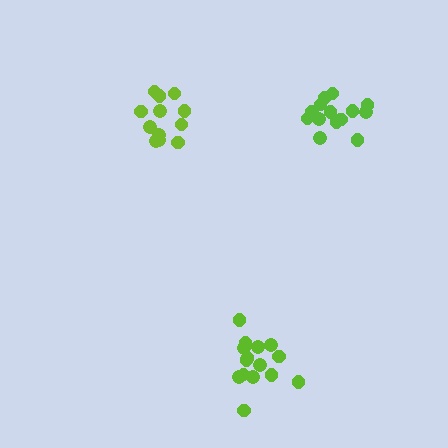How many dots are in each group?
Group 1: 15 dots, Group 2: 13 dots, Group 3: 14 dots (42 total).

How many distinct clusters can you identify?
There are 3 distinct clusters.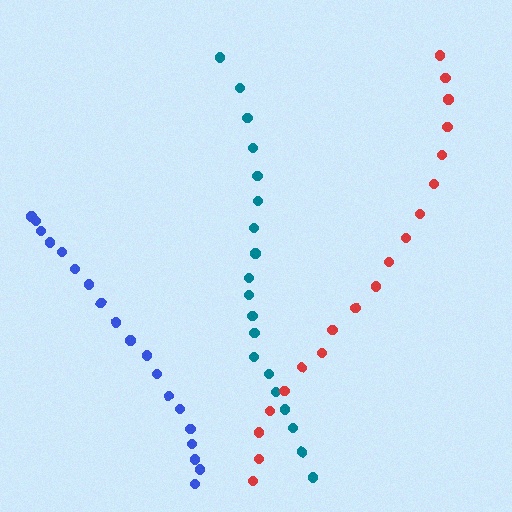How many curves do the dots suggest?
There are 3 distinct paths.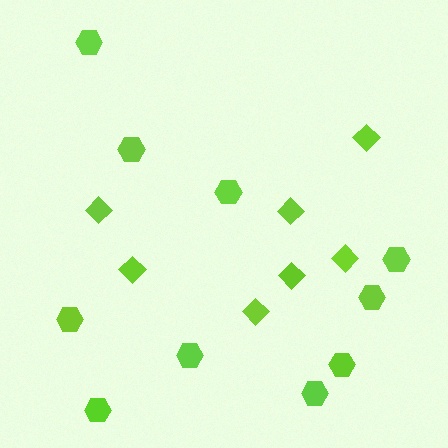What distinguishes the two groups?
There are 2 groups: one group of hexagons (10) and one group of diamonds (7).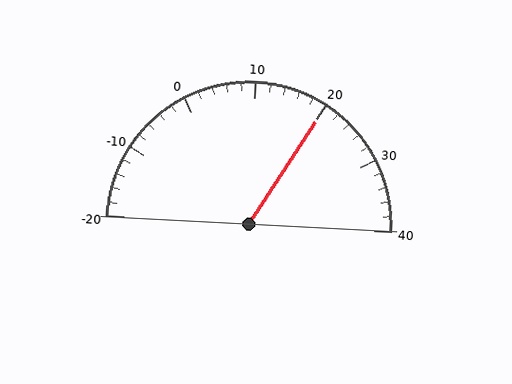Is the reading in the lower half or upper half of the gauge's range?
The reading is in the upper half of the range (-20 to 40).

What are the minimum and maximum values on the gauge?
The gauge ranges from -20 to 40.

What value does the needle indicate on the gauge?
The needle indicates approximately 20.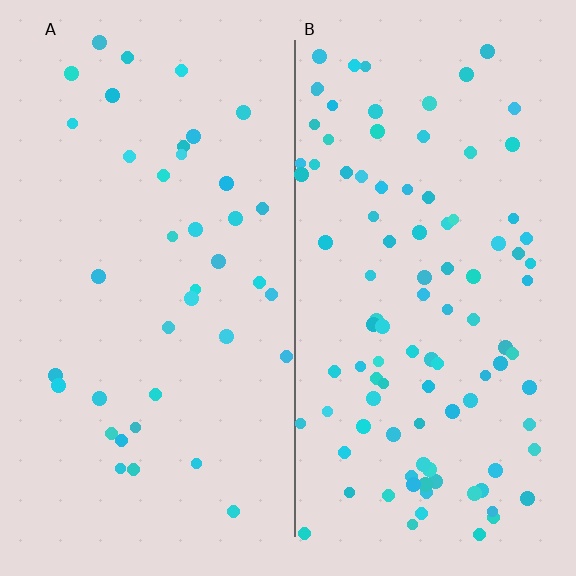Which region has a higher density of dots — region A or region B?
B (the right).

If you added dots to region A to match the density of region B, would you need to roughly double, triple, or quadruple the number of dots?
Approximately triple.